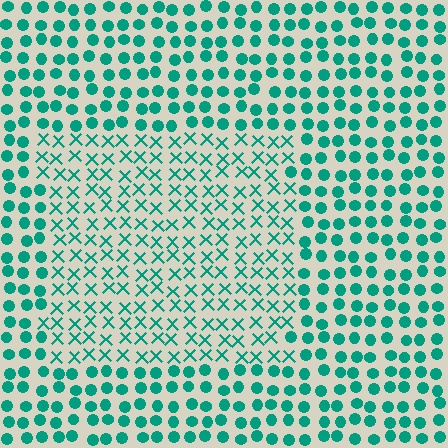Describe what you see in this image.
The image is filled with small teal elements arranged in a uniform grid. A rectangle-shaped region contains X marks, while the surrounding area contains circles. The boundary is defined purely by the change in element shape.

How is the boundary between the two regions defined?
The boundary is defined by a change in element shape: X marks inside vs. circles outside. All elements share the same color and spacing.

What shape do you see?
I see a rectangle.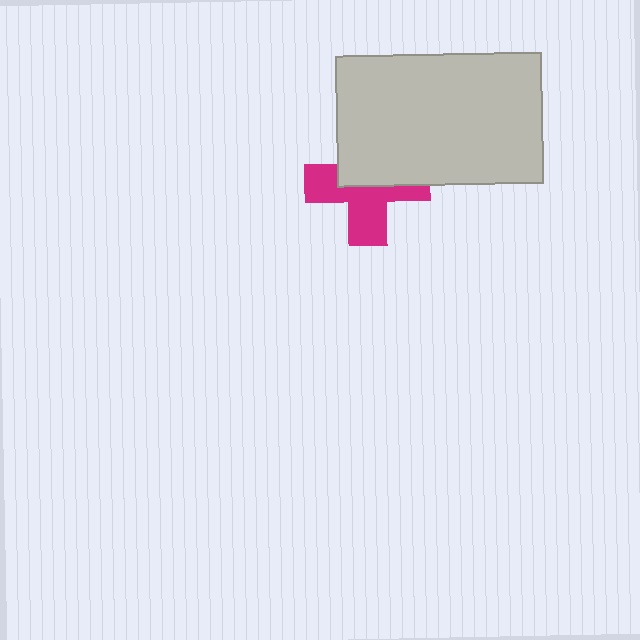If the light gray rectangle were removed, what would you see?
You would see the complete magenta cross.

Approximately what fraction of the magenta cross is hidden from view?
Roughly 47% of the magenta cross is hidden behind the light gray rectangle.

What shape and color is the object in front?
The object in front is a light gray rectangle.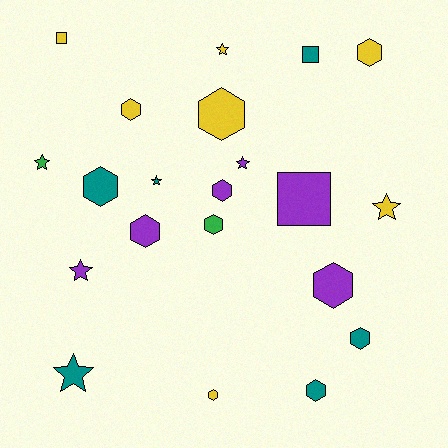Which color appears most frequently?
Yellow, with 7 objects.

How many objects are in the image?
There are 21 objects.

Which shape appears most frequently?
Hexagon, with 11 objects.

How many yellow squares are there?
There is 1 yellow square.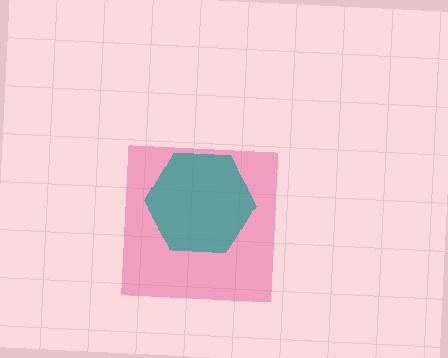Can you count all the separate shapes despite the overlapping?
Yes, there are 2 separate shapes.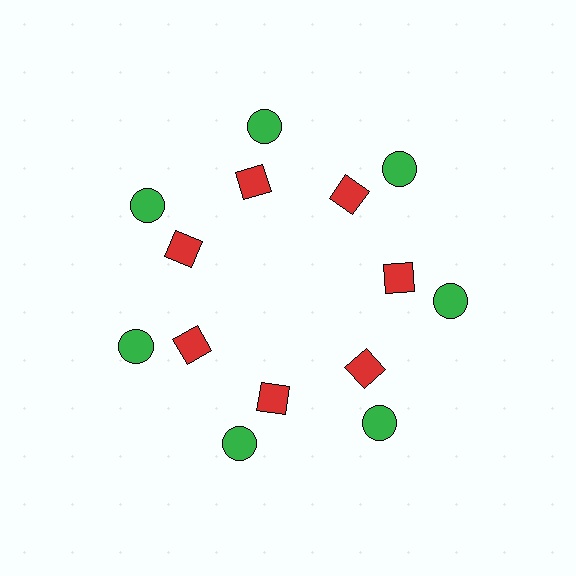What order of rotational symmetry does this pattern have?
This pattern has 7-fold rotational symmetry.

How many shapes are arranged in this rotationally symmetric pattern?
There are 14 shapes, arranged in 7 groups of 2.